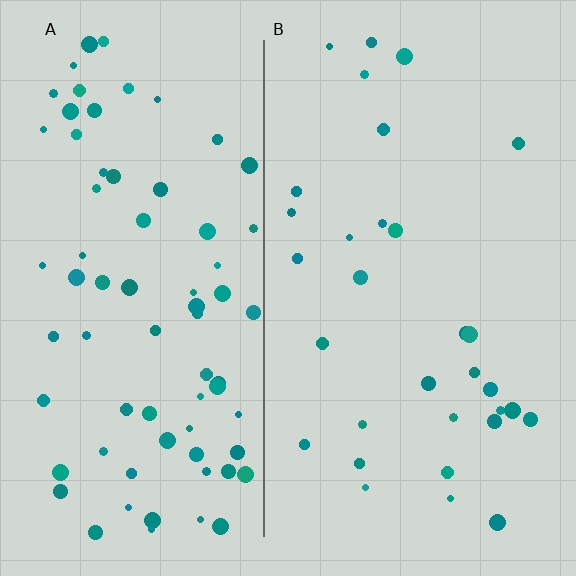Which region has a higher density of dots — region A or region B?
A (the left).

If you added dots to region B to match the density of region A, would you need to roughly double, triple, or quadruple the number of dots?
Approximately double.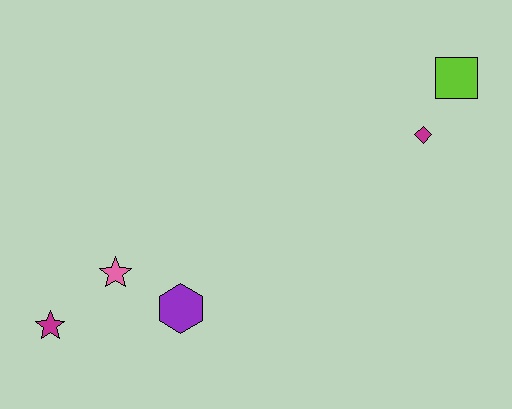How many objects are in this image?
There are 5 objects.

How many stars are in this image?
There are 2 stars.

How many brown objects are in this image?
There are no brown objects.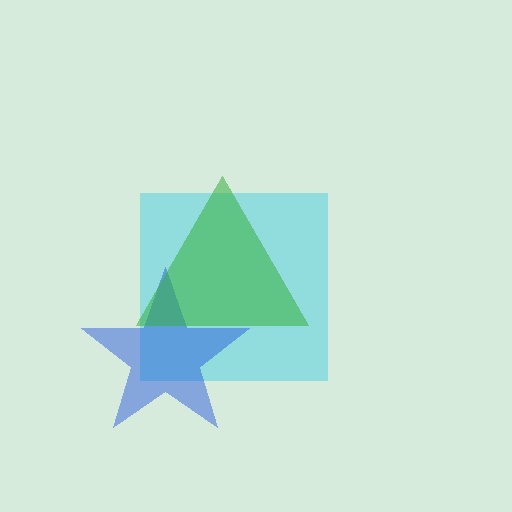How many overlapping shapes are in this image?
There are 3 overlapping shapes in the image.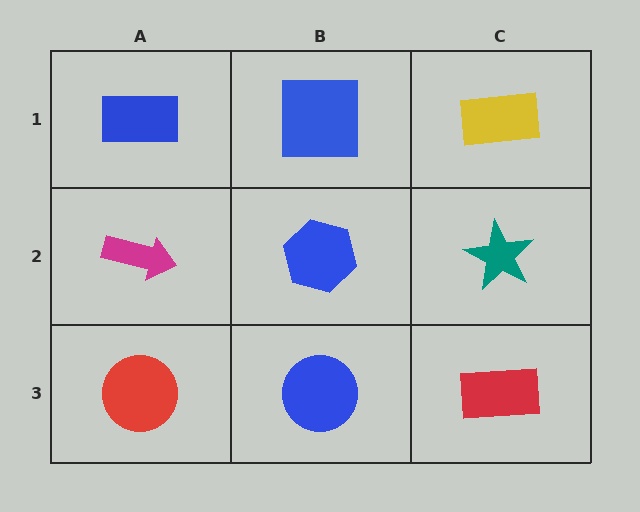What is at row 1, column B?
A blue square.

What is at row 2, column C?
A teal star.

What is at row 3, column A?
A red circle.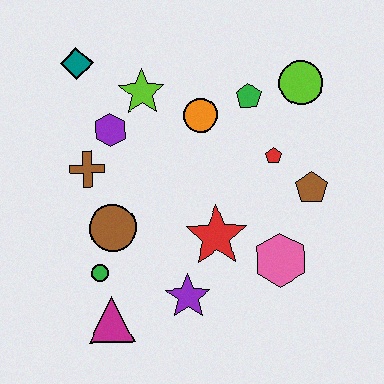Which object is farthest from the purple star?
The teal diamond is farthest from the purple star.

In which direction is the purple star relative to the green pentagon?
The purple star is below the green pentagon.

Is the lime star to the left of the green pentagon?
Yes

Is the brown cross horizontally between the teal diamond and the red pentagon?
Yes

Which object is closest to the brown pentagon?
The red pentagon is closest to the brown pentagon.